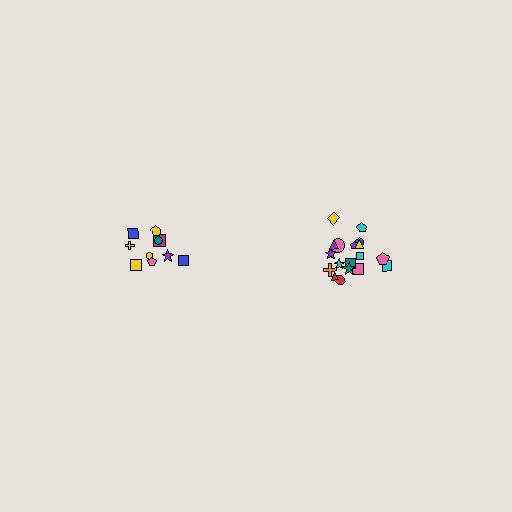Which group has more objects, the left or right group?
The right group.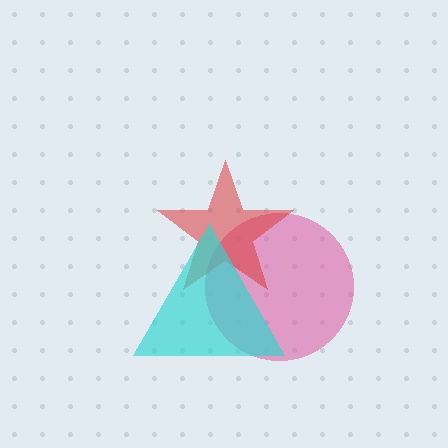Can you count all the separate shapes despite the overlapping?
Yes, there are 3 separate shapes.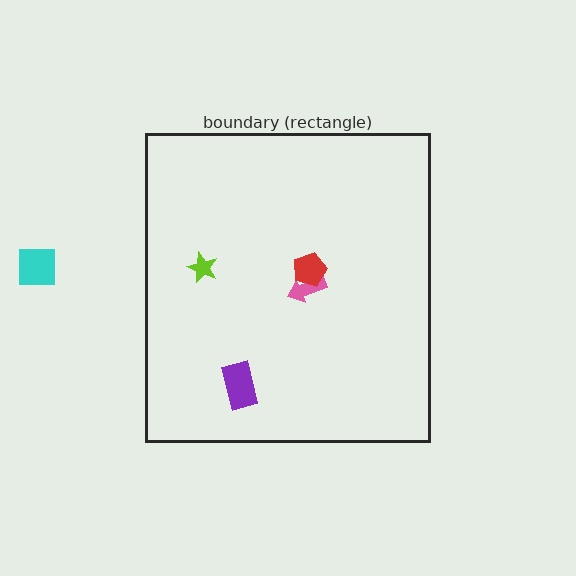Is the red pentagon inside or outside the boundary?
Inside.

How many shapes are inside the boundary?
4 inside, 1 outside.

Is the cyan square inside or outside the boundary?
Outside.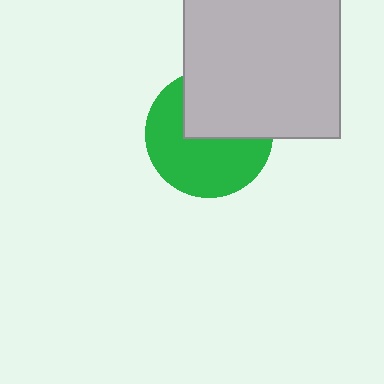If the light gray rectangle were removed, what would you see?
You would see the complete green circle.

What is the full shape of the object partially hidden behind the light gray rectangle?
The partially hidden object is a green circle.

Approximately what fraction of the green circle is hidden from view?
Roughly 41% of the green circle is hidden behind the light gray rectangle.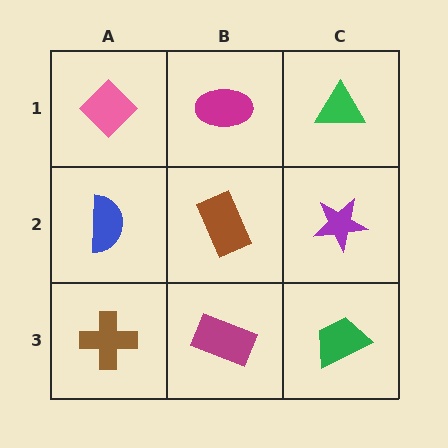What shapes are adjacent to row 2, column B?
A magenta ellipse (row 1, column B), a magenta rectangle (row 3, column B), a blue semicircle (row 2, column A), a purple star (row 2, column C).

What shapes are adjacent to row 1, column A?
A blue semicircle (row 2, column A), a magenta ellipse (row 1, column B).